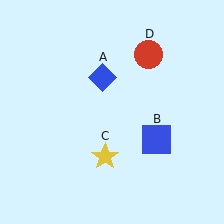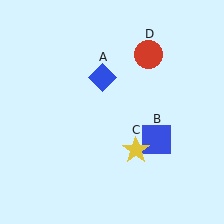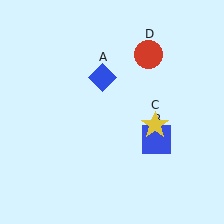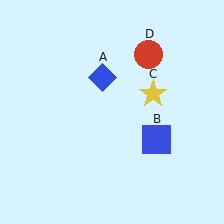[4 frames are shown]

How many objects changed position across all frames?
1 object changed position: yellow star (object C).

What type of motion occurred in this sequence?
The yellow star (object C) rotated counterclockwise around the center of the scene.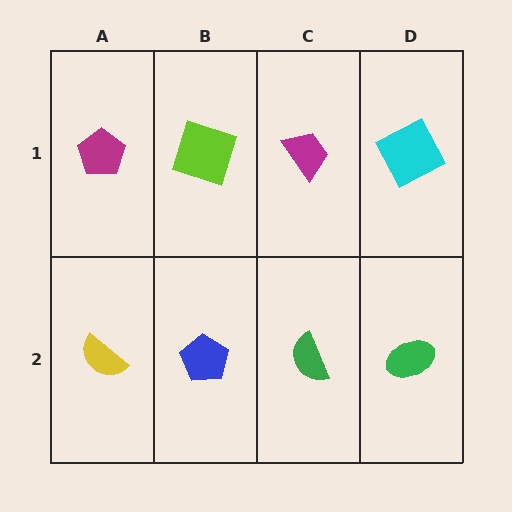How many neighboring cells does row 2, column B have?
3.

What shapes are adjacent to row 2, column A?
A magenta pentagon (row 1, column A), a blue pentagon (row 2, column B).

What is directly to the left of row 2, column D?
A green semicircle.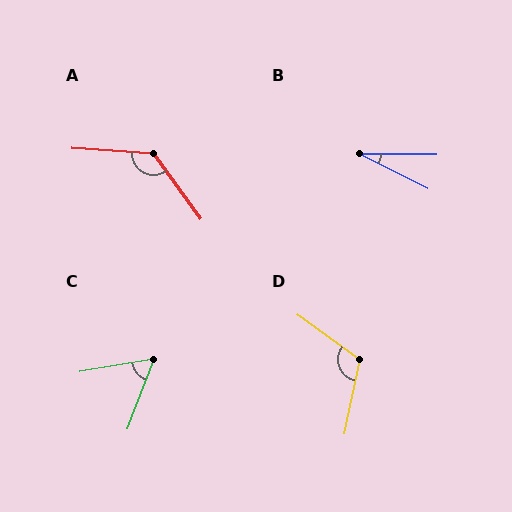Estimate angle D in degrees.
Approximately 114 degrees.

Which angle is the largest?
A, at approximately 129 degrees.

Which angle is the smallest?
B, at approximately 26 degrees.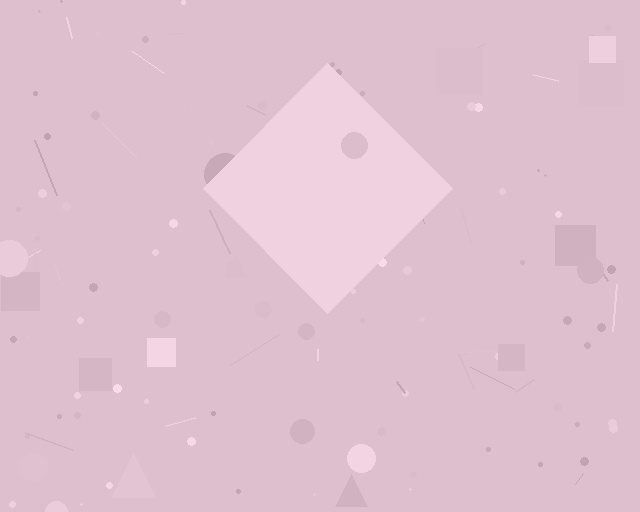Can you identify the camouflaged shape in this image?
The camouflaged shape is a diamond.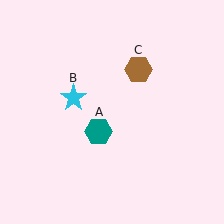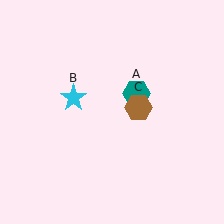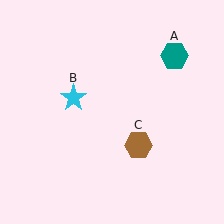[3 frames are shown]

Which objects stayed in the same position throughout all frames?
Cyan star (object B) remained stationary.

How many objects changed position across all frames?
2 objects changed position: teal hexagon (object A), brown hexagon (object C).